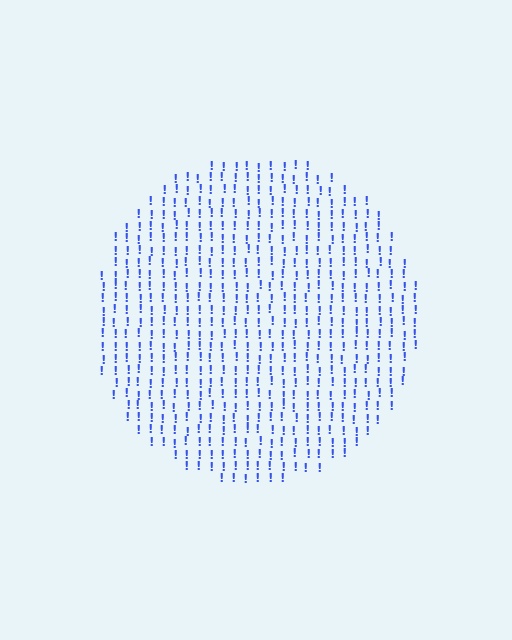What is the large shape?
The large shape is a circle.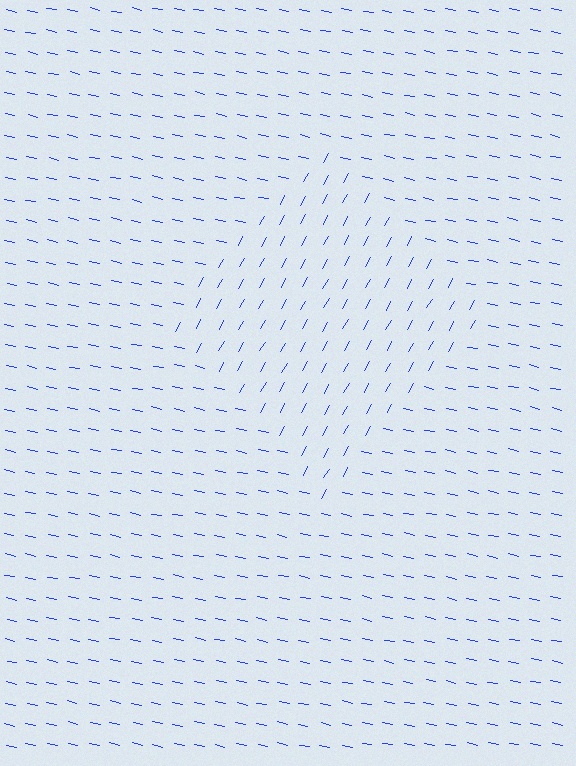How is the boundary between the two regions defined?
The boundary is defined purely by a change in line orientation (approximately 72 degrees difference). All lines are the same color and thickness.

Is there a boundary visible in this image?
Yes, there is a texture boundary formed by a change in line orientation.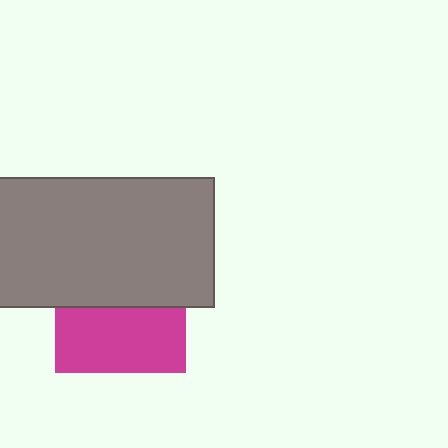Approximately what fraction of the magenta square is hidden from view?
Roughly 50% of the magenta square is hidden behind the gray rectangle.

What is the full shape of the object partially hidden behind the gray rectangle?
The partially hidden object is a magenta square.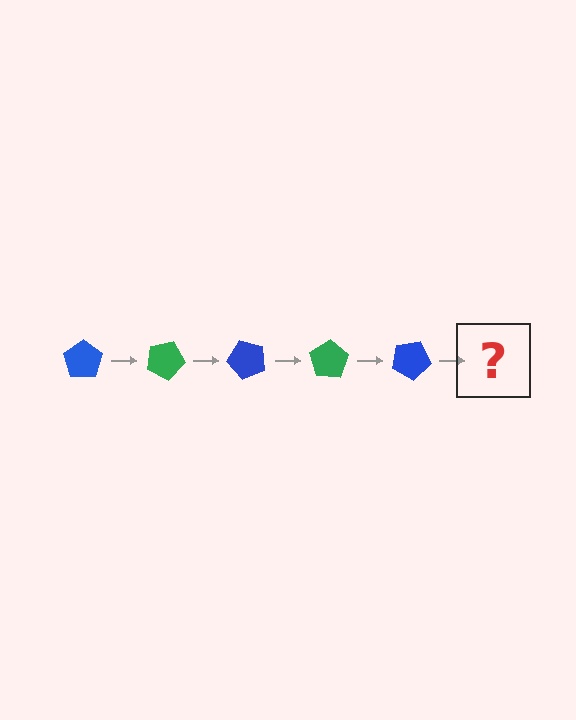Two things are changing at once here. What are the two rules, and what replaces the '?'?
The two rules are that it rotates 25 degrees each step and the color cycles through blue and green. The '?' should be a green pentagon, rotated 125 degrees from the start.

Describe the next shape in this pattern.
It should be a green pentagon, rotated 125 degrees from the start.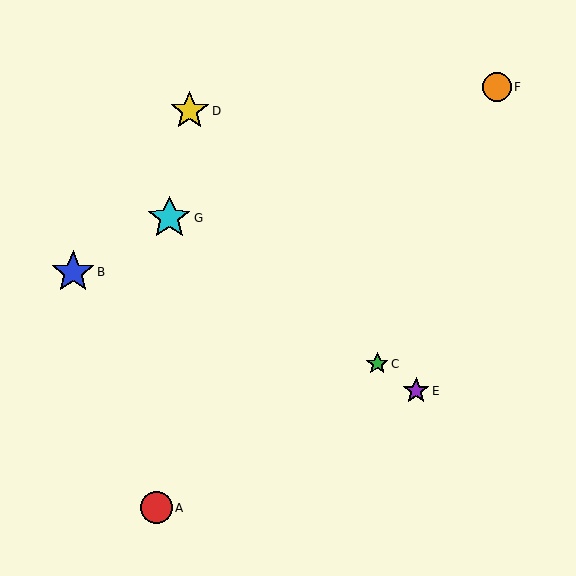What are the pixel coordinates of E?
Object E is at (416, 391).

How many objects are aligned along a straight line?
3 objects (C, E, G) are aligned along a straight line.